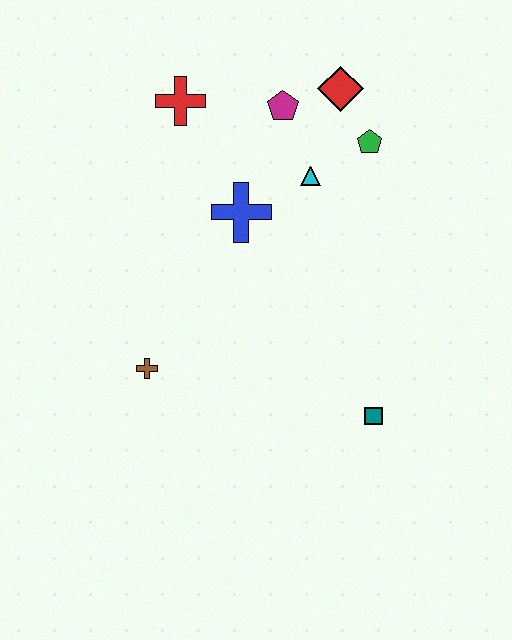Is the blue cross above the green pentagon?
No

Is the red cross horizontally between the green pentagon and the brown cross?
Yes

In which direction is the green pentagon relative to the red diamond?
The green pentagon is below the red diamond.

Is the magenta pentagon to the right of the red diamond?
No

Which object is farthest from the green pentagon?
The brown cross is farthest from the green pentagon.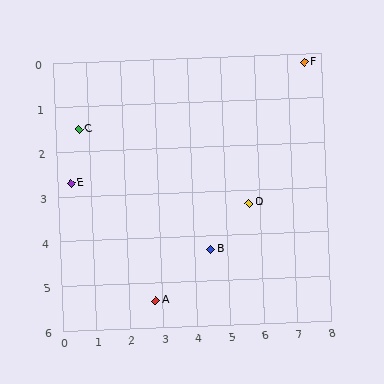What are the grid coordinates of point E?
Point E is at approximately (0.4, 2.7).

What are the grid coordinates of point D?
Point D is at approximately (5.7, 3.3).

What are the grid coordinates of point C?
Point C is at approximately (0.7, 1.5).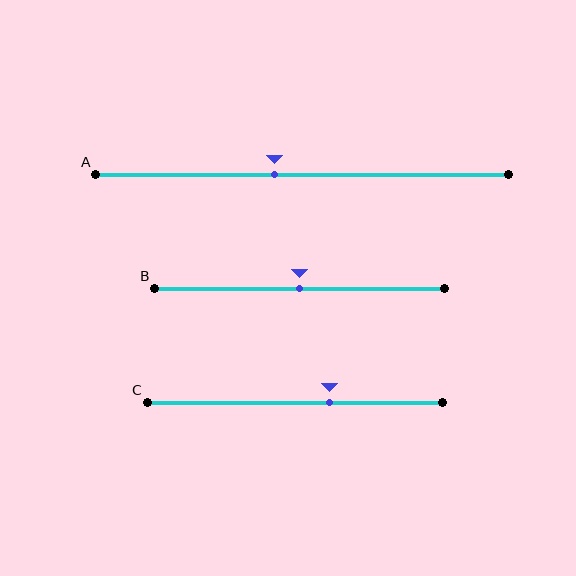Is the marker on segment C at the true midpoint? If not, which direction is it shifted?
No, the marker on segment C is shifted to the right by about 12% of the segment length.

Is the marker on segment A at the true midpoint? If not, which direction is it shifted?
No, the marker on segment A is shifted to the left by about 7% of the segment length.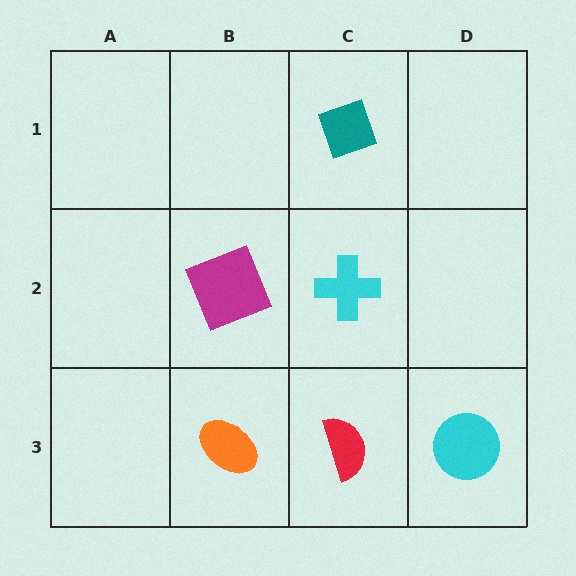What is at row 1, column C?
A teal diamond.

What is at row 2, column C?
A cyan cross.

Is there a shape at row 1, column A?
No, that cell is empty.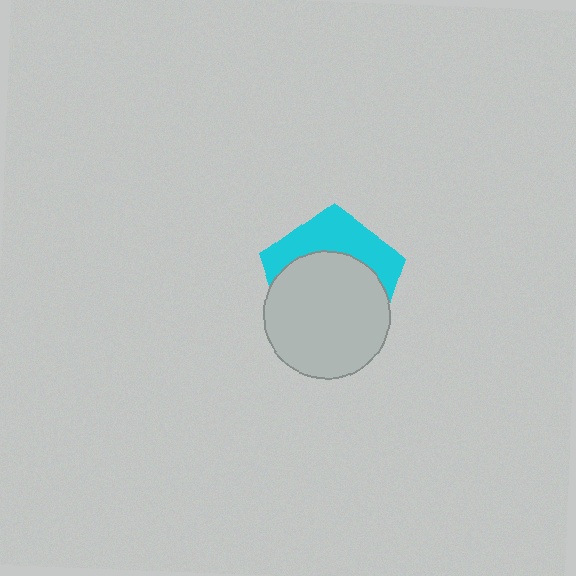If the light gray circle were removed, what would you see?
You would see the complete cyan pentagon.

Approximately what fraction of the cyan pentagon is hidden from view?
Roughly 63% of the cyan pentagon is hidden behind the light gray circle.